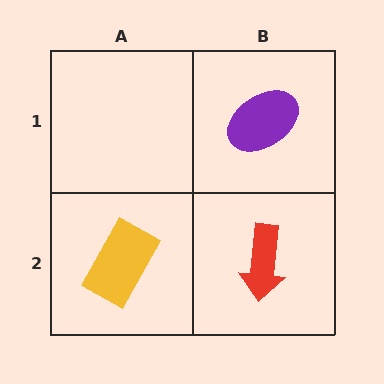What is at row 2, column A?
A yellow rectangle.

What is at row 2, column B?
A red arrow.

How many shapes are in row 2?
2 shapes.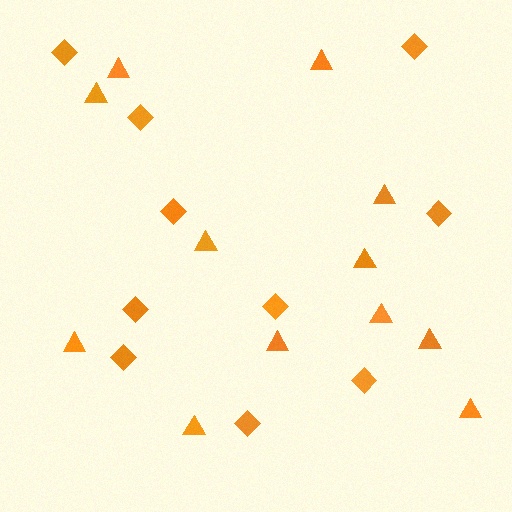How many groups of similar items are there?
There are 2 groups: one group of diamonds (10) and one group of triangles (12).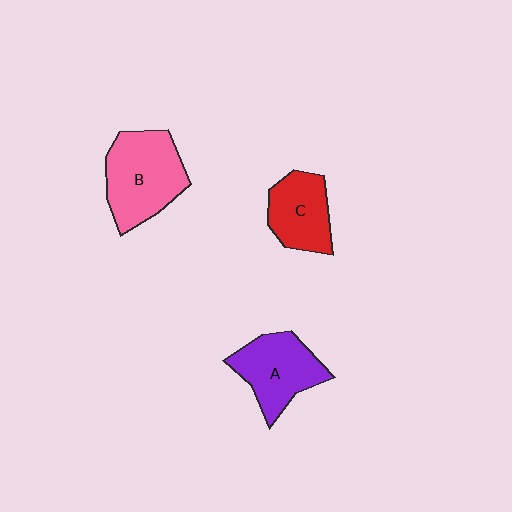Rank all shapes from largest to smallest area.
From largest to smallest: B (pink), A (purple), C (red).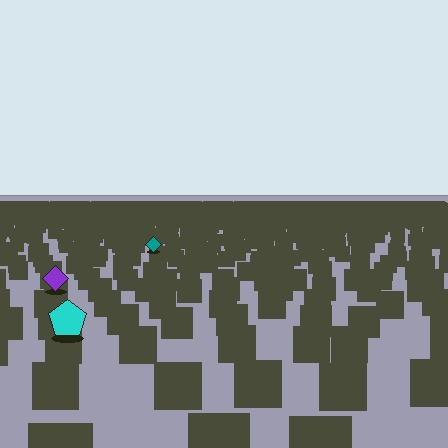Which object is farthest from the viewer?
The teal diamond is farthest from the viewer. It appears smaller and the ground texture around it is denser.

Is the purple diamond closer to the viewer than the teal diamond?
Yes. The purple diamond is closer — you can tell from the texture gradient: the ground texture is coarser near it.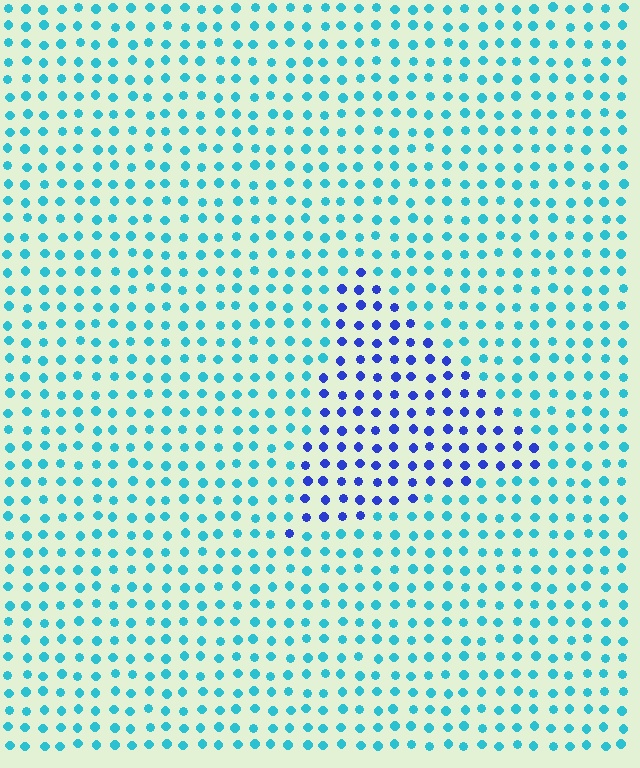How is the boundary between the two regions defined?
The boundary is defined purely by a slight shift in hue (about 48 degrees). Spacing, size, and orientation are identical on both sides.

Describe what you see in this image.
The image is filled with small cyan elements in a uniform arrangement. A triangle-shaped region is visible where the elements are tinted to a slightly different hue, forming a subtle color boundary.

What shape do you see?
I see a triangle.